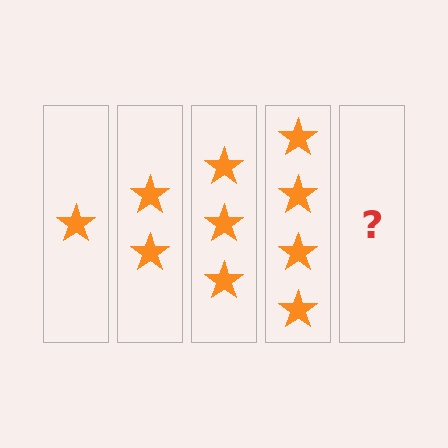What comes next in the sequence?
The next element should be 5 stars.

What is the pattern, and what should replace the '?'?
The pattern is that each step adds one more star. The '?' should be 5 stars.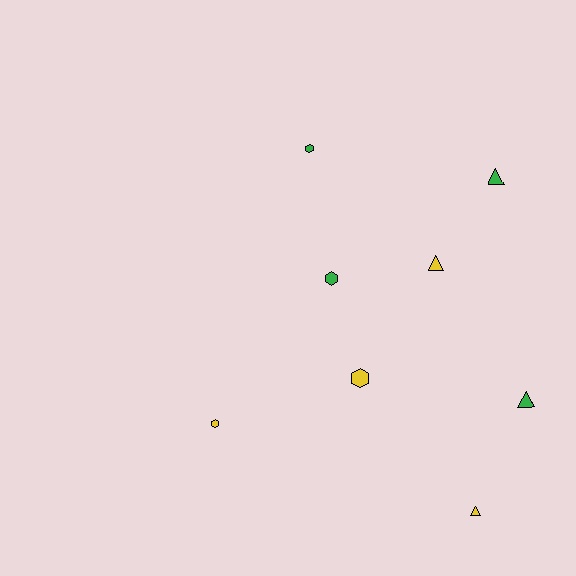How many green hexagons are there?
There are 2 green hexagons.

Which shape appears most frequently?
Hexagon, with 4 objects.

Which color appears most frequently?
Yellow, with 4 objects.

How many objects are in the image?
There are 8 objects.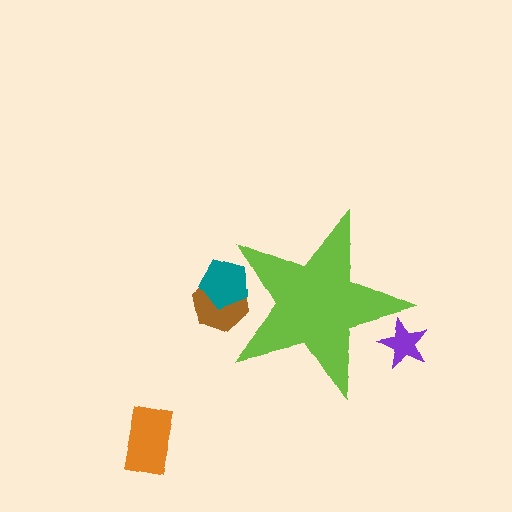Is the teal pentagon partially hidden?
Yes, the teal pentagon is partially hidden behind the lime star.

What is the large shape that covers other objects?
A lime star.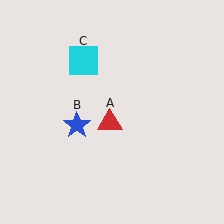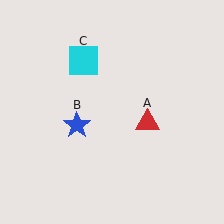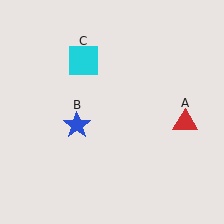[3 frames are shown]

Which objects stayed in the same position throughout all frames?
Blue star (object B) and cyan square (object C) remained stationary.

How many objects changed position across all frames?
1 object changed position: red triangle (object A).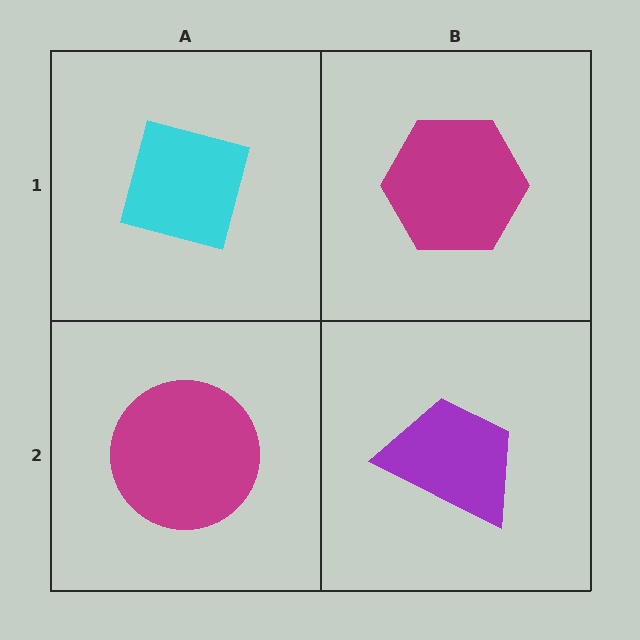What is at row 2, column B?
A purple trapezoid.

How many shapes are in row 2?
2 shapes.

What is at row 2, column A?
A magenta circle.